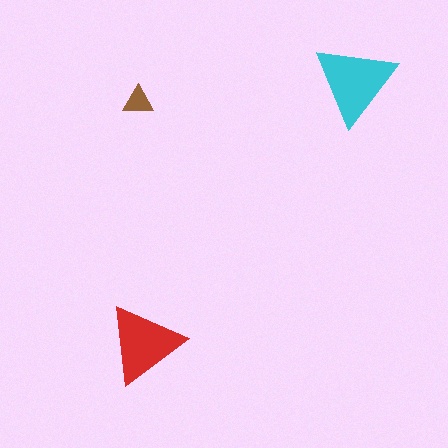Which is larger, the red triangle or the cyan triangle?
The cyan one.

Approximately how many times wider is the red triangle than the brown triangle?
About 2.5 times wider.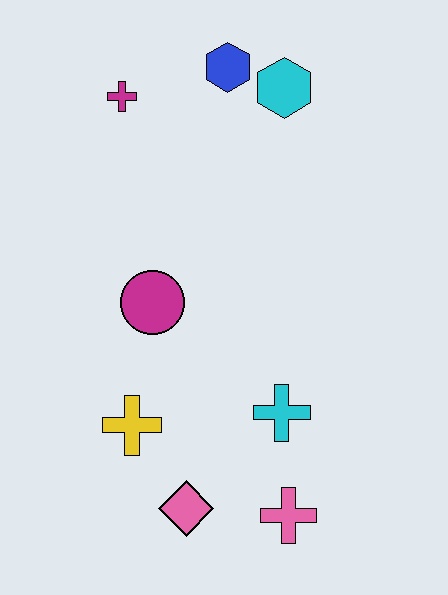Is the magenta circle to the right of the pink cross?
No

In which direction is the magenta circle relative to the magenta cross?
The magenta circle is below the magenta cross.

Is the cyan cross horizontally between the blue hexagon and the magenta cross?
No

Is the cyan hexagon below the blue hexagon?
Yes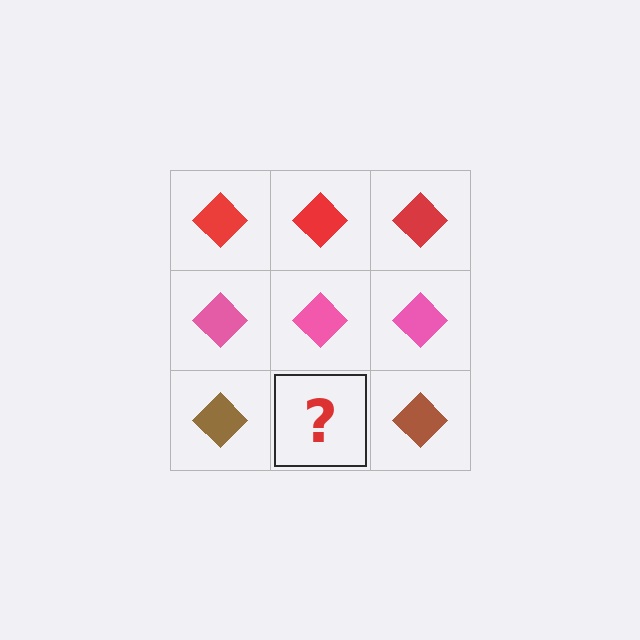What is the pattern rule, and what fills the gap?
The rule is that each row has a consistent color. The gap should be filled with a brown diamond.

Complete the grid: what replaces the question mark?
The question mark should be replaced with a brown diamond.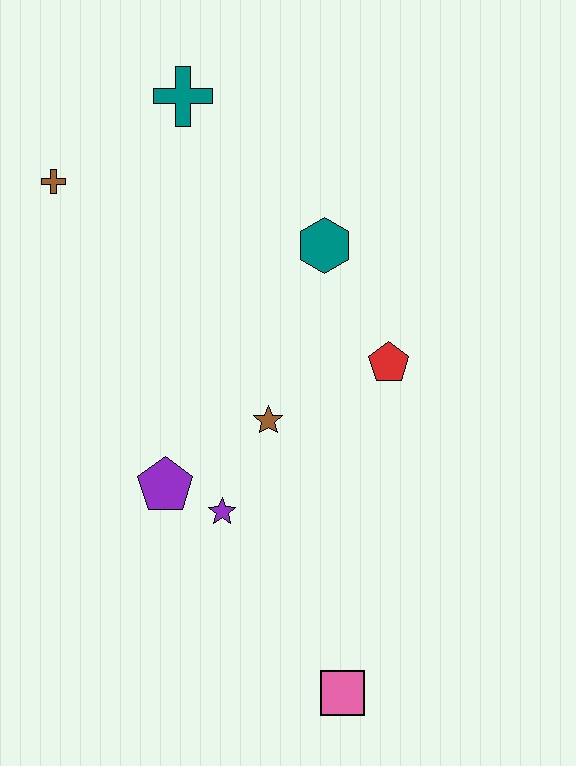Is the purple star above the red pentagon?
No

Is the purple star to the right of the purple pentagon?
Yes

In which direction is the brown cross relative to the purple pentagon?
The brown cross is above the purple pentagon.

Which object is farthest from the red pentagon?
The brown cross is farthest from the red pentagon.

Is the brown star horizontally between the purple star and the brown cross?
No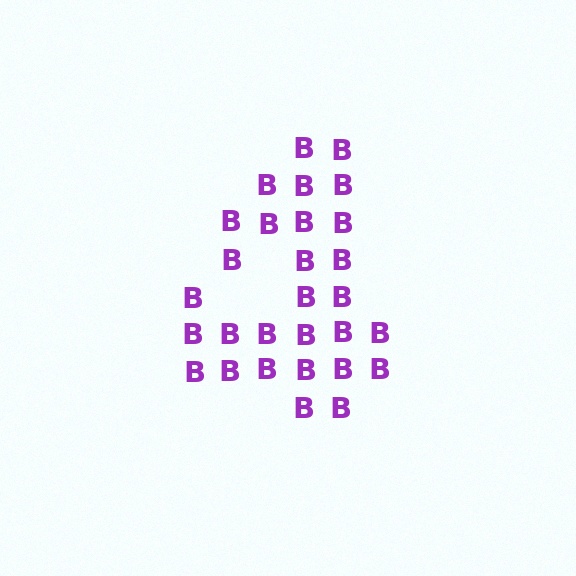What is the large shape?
The large shape is the digit 4.